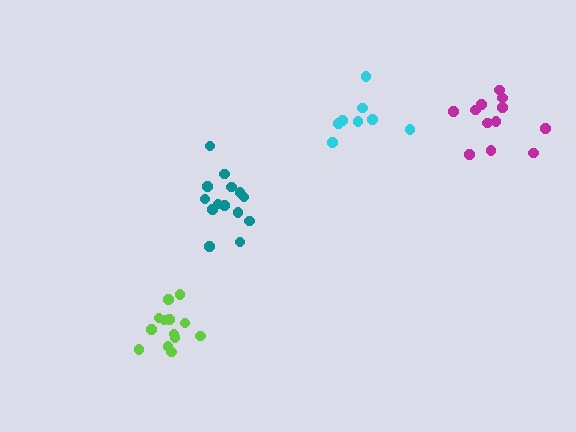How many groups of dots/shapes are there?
There are 4 groups.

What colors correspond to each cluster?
The clusters are colored: magenta, cyan, teal, lime.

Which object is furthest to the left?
The lime cluster is leftmost.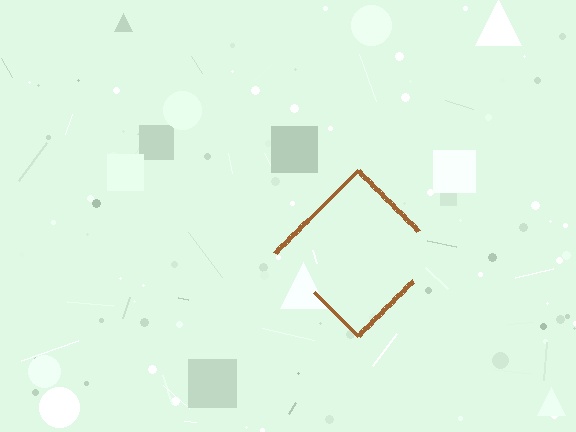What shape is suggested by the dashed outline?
The dashed outline suggests a diamond.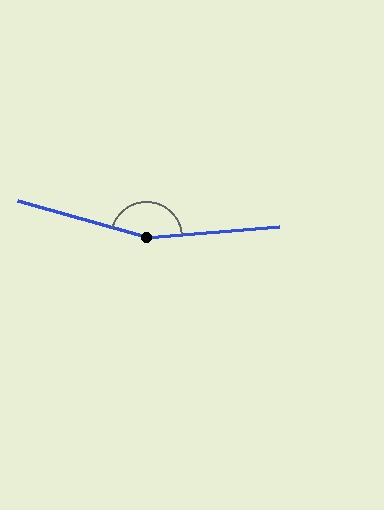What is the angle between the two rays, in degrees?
Approximately 160 degrees.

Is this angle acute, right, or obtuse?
It is obtuse.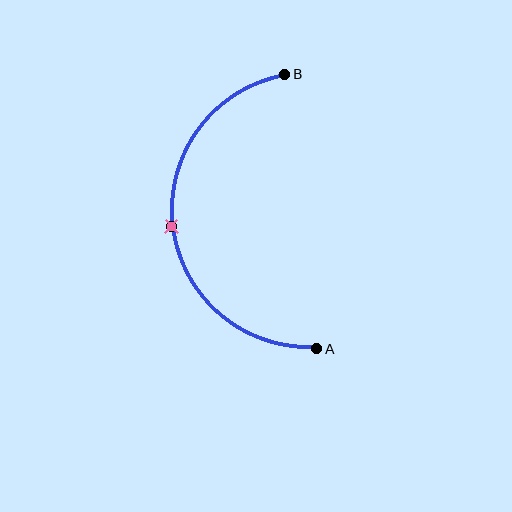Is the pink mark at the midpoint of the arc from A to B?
Yes. The pink mark lies on the arc at equal arc-length from both A and B — it is the arc midpoint.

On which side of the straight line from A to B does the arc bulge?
The arc bulges to the left of the straight line connecting A and B.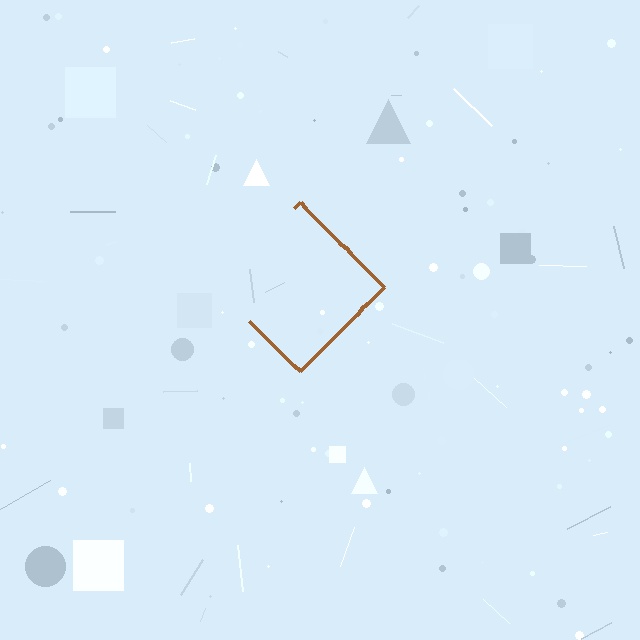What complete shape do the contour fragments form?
The contour fragments form a diamond.